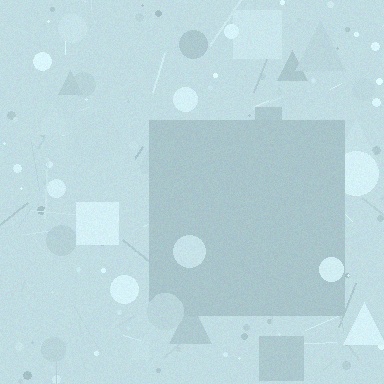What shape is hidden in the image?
A square is hidden in the image.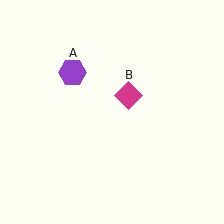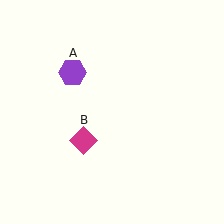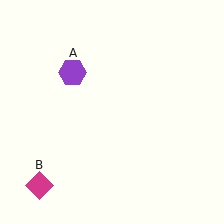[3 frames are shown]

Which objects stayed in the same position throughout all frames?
Purple hexagon (object A) remained stationary.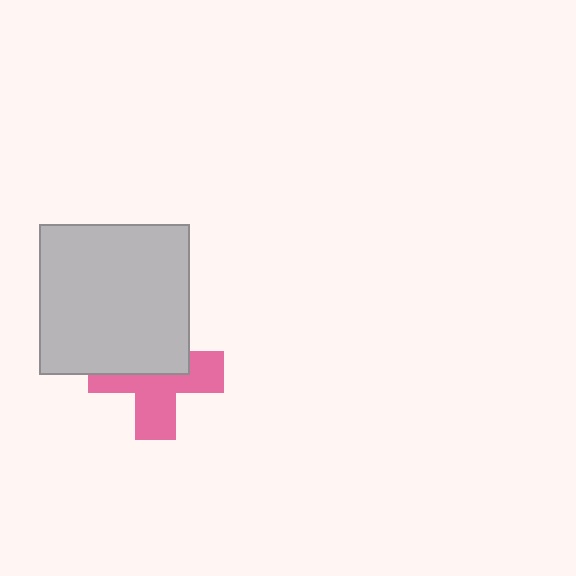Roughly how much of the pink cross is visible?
About half of it is visible (roughly 54%).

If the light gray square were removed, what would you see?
You would see the complete pink cross.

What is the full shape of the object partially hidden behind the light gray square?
The partially hidden object is a pink cross.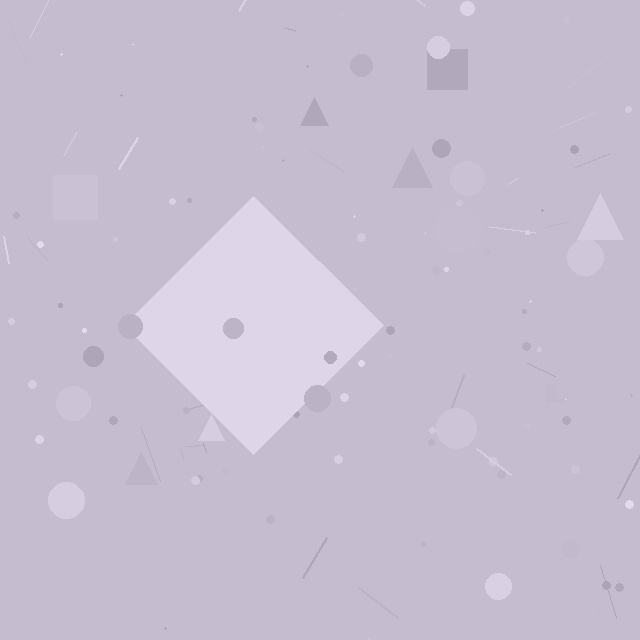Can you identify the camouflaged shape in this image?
The camouflaged shape is a diamond.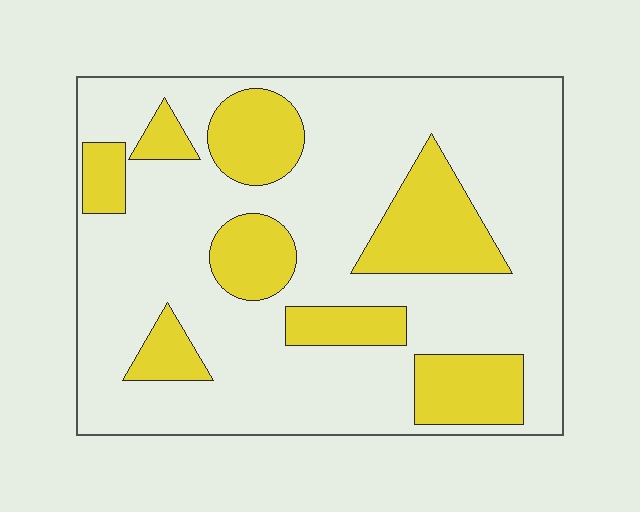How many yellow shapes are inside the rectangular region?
8.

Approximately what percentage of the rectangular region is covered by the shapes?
Approximately 25%.